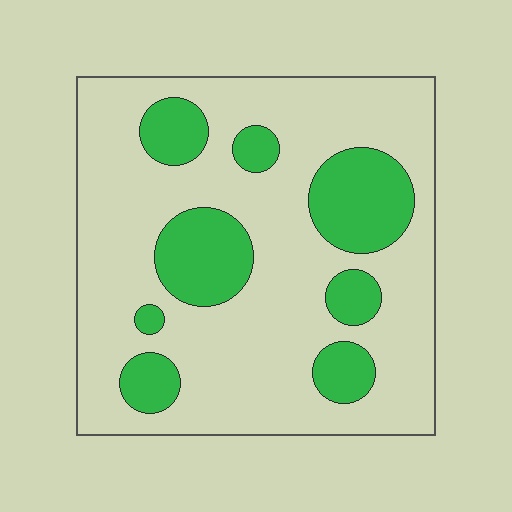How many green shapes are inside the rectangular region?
8.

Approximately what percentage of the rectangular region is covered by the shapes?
Approximately 25%.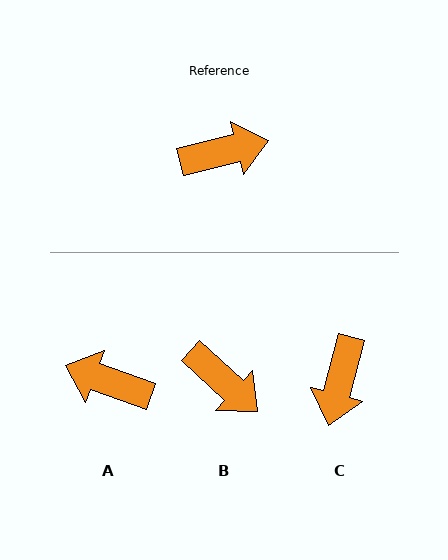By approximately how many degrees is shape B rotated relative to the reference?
Approximately 56 degrees clockwise.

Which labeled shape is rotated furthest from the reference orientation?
A, about 146 degrees away.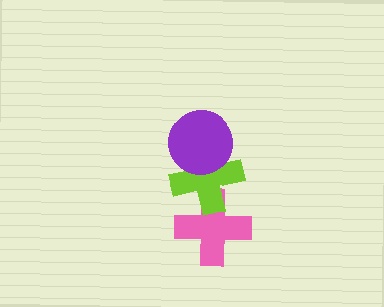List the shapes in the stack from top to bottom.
From top to bottom: the purple circle, the lime cross, the pink cross.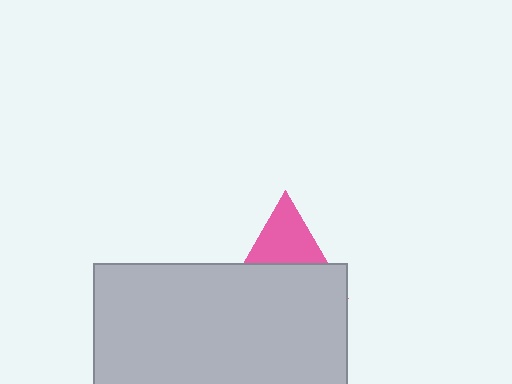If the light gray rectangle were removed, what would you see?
You would see the complete pink triangle.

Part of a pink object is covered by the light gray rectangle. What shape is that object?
It is a triangle.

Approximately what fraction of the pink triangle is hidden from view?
Roughly 55% of the pink triangle is hidden behind the light gray rectangle.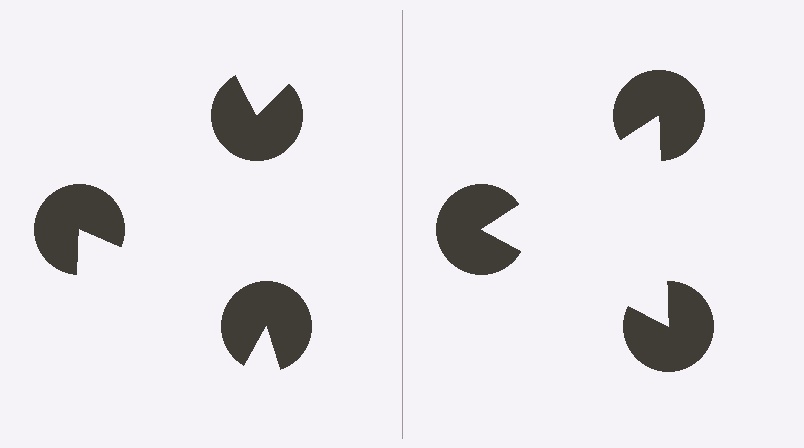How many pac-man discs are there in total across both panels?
6 — 3 on each side.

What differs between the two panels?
The pac-man discs are positioned identically on both sides; only the wedge orientations differ. On the right they align to a triangle; on the left they are misaligned.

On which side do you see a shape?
An illusory triangle appears on the right side. On the left side the wedge cuts are rotated, so no coherent shape forms.